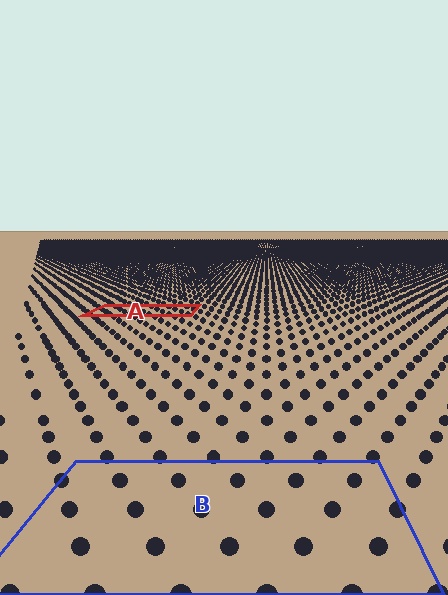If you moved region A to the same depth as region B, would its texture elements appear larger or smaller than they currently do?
They would appear larger. At a closer depth, the same texture elements are projected at a bigger on-screen size.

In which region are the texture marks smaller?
The texture marks are smaller in region A, because it is farther away.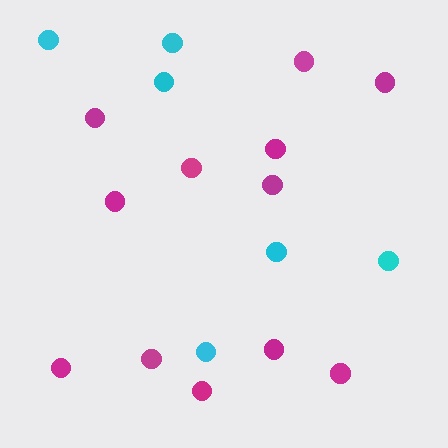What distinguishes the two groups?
There are 2 groups: one group of cyan circles (6) and one group of magenta circles (12).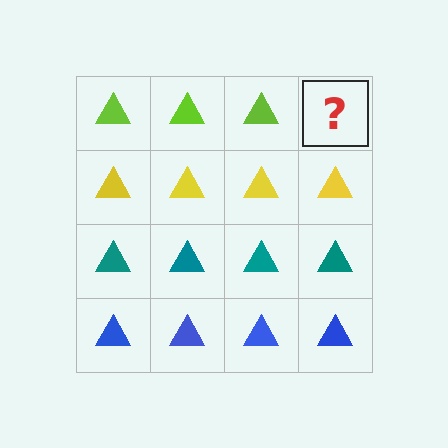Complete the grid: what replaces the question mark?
The question mark should be replaced with a lime triangle.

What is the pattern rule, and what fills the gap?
The rule is that each row has a consistent color. The gap should be filled with a lime triangle.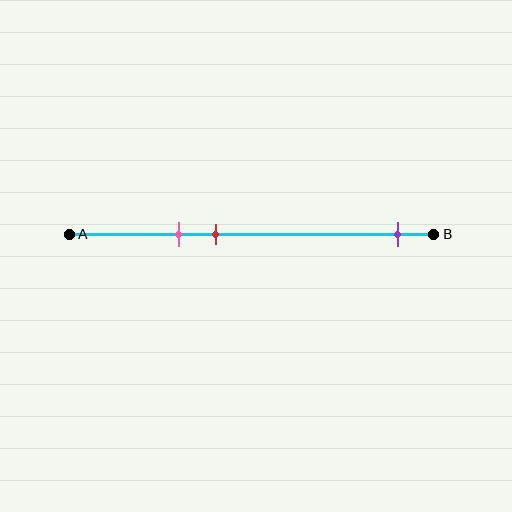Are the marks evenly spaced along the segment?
No, the marks are not evenly spaced.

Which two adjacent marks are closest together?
The pink and red marks are the closest adjacent pair.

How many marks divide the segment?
There are 3 marks dividing the segment.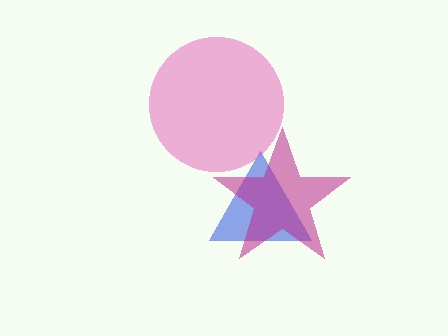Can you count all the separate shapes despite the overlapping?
Yes, there are 3 separate shapes.